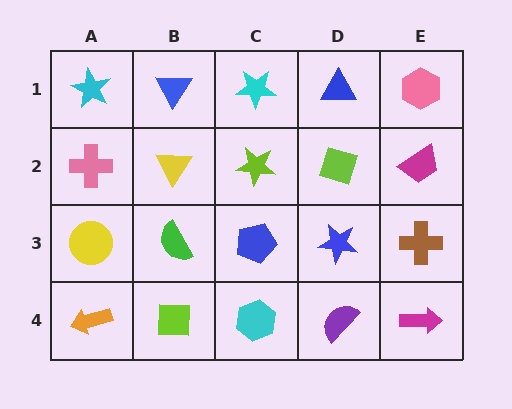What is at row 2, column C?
A lime star.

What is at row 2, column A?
A pink cross.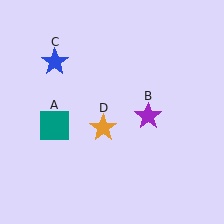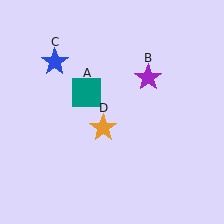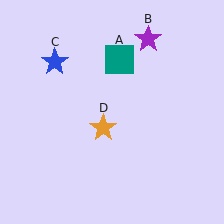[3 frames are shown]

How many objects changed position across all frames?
2 objects changed position: teal square (object A), purple star (object B).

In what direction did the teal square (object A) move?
The teal square (object A) moved up and to the right.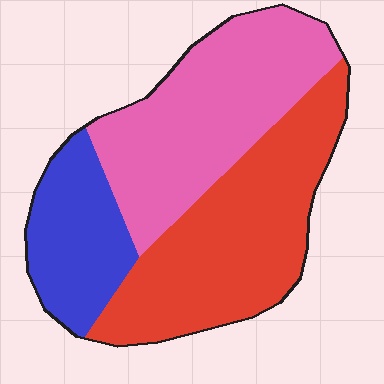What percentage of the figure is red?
Red takes up about two fifths (2/5) of the figure.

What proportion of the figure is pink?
Pink takes up between a quarter and a half of the figure.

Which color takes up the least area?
Blue, at roughly 20%.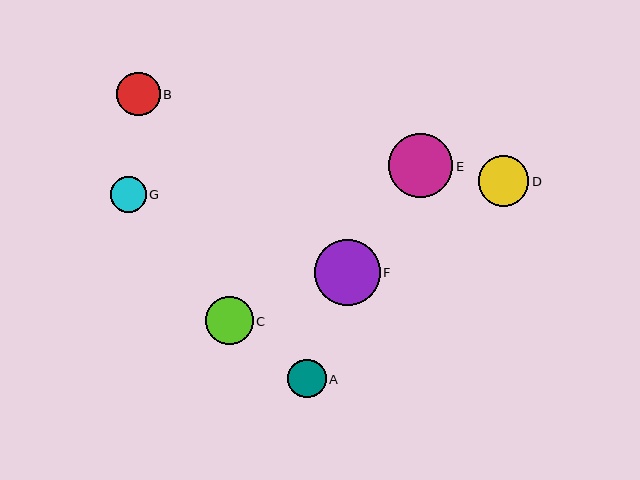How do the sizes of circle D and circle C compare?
Circle D and circle C are approximately the same size.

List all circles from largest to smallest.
From largest to smallest: F, E, D, C, B, A, G.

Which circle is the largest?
Circle F is the largest with a size of approximately 66 pixels.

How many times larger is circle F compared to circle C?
Circle F is approximately 1.4 times the size of circle C.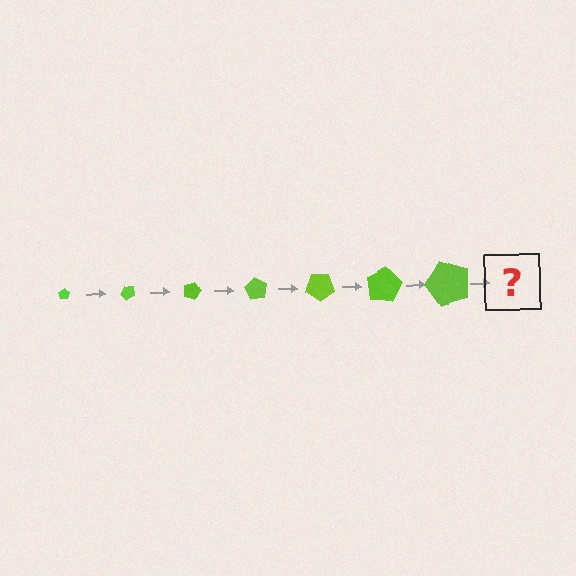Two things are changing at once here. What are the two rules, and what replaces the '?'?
The two rules are that the pentagon grows larger each step and it rotates 45 degrees each step. The '?' should be a pentagon, larger than the previous one and rotated 315 degrees from the start.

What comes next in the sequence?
The next element should be a pentagon, larger than the previous one and rotated 315 degrees from the start.